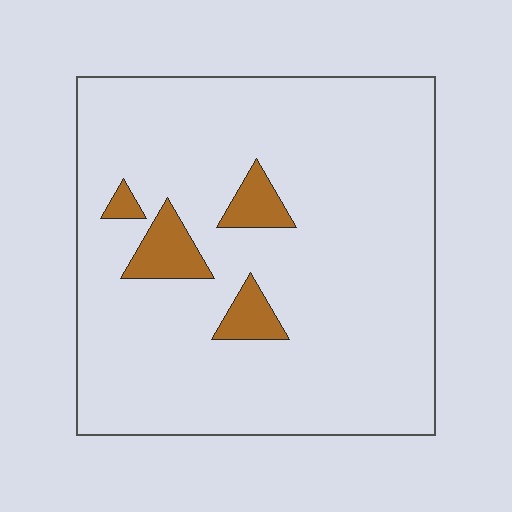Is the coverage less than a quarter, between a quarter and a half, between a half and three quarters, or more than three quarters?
Less than a quarter.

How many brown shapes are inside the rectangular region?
4.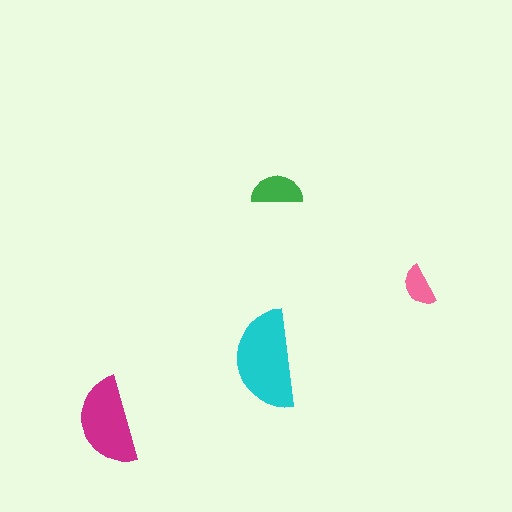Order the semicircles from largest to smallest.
the cyan one, the magenta one, the green one, the pink one.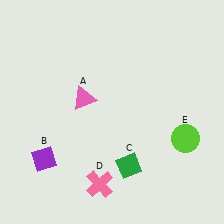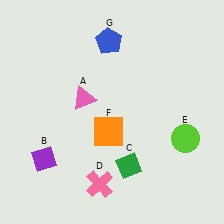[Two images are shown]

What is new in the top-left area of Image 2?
A blue pentagon (G) was added in the top-left area of Image 2.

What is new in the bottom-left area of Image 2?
An orange square (F) was added in the bottom-left area of Image 2.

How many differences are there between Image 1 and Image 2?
There are 2 differences between the two images.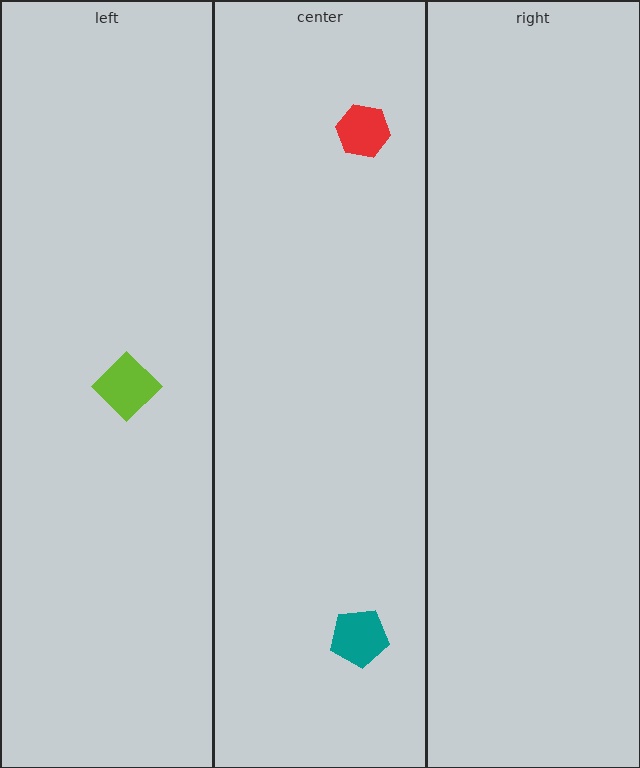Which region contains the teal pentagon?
The center region.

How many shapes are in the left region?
1.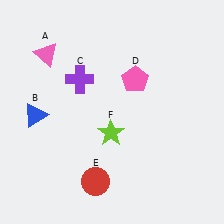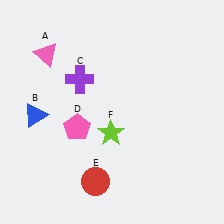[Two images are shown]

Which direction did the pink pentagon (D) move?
The pink pentagon (D) moved left.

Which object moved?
The pink pentagon (D) moved left.